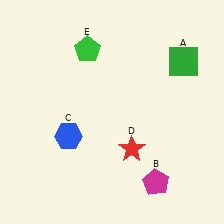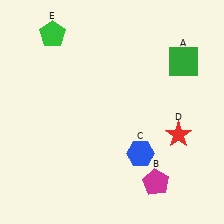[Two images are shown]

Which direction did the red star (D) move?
The red star (D) moved right.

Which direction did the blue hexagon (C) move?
The blue hexagon (C) moved right.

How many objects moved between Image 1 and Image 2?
3 objects moved between the two images.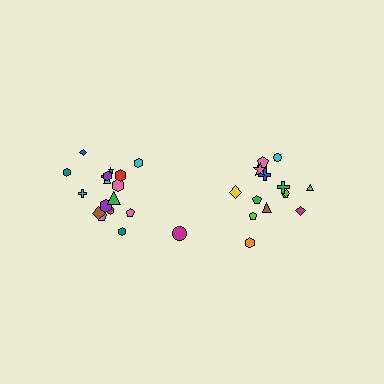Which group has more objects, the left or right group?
The left group.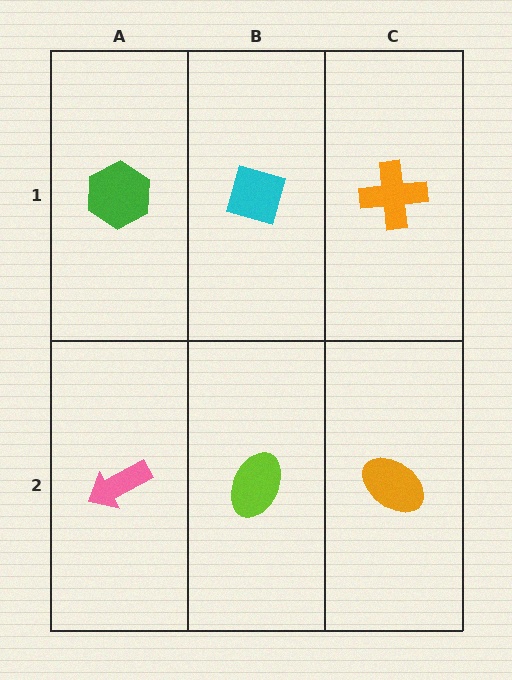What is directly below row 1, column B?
A lime ellipse.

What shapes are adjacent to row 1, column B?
A lime ellipse (row 2, column B), a green hexagon (row 1, column A), an orange cross (row 1, column C).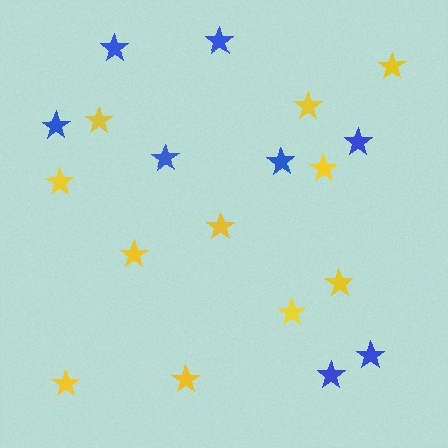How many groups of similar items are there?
There are 2 groups: one group of yellow stars (11) and one group of blue stars (8).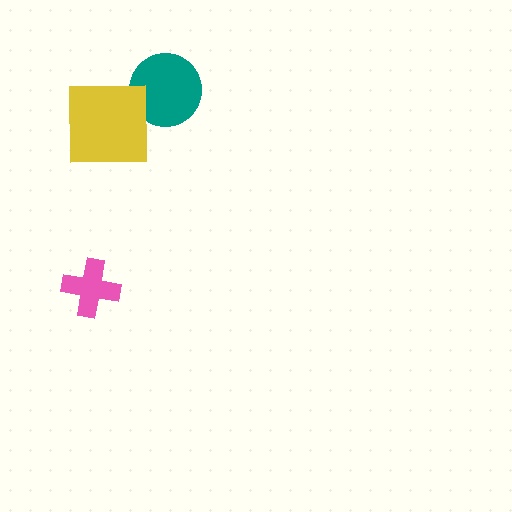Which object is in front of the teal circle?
The yellow square is in front of the teal circle.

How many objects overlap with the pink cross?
0 objects overlap with the pink cross.